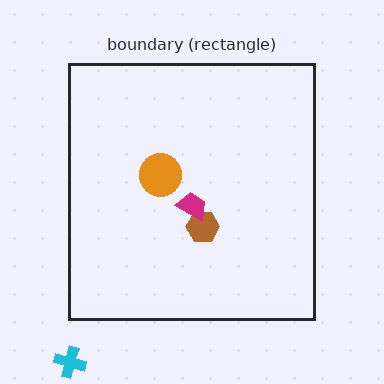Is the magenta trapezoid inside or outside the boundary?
Inside.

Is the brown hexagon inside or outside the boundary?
Inside.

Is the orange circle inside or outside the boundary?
Inside.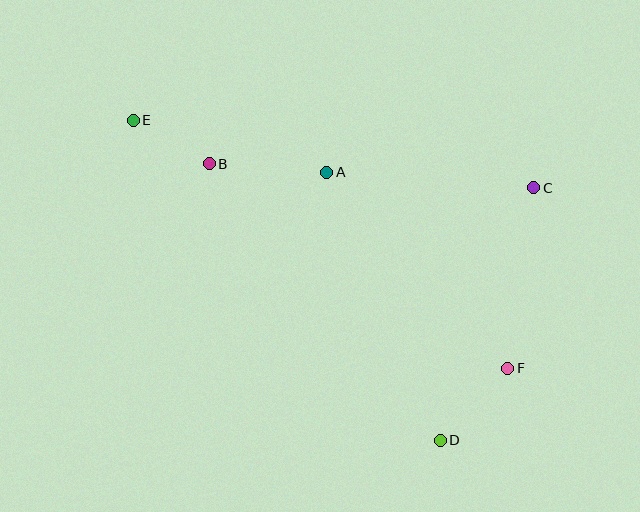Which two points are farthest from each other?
Points E and F are farthest from each other.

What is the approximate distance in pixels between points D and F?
The distance between D and F is approximately 99 pixels.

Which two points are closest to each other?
Points B and E are closest to each other.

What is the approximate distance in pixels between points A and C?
The distance between A and C is approximately 208 pixels.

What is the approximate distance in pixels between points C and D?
The distance between C and D is approximately 269 pixels.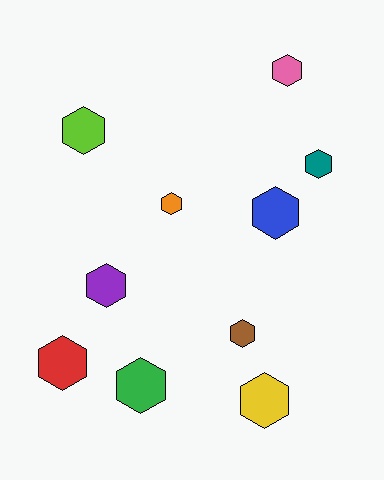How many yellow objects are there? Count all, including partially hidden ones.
There is 1 yellow object.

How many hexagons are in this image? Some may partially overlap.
There are 10 hexagons.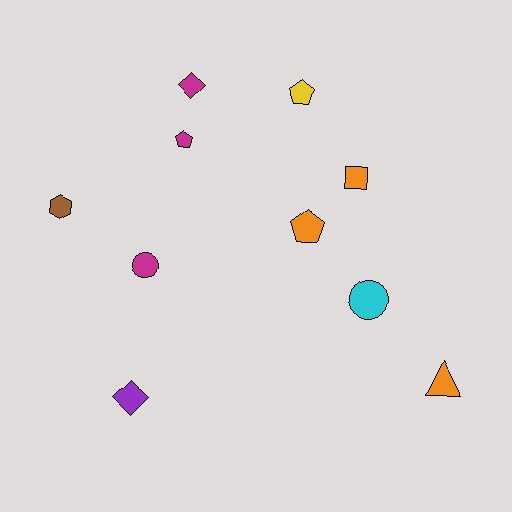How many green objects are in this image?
There are no green objects.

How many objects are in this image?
There are 10 objects.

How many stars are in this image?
There are no stars.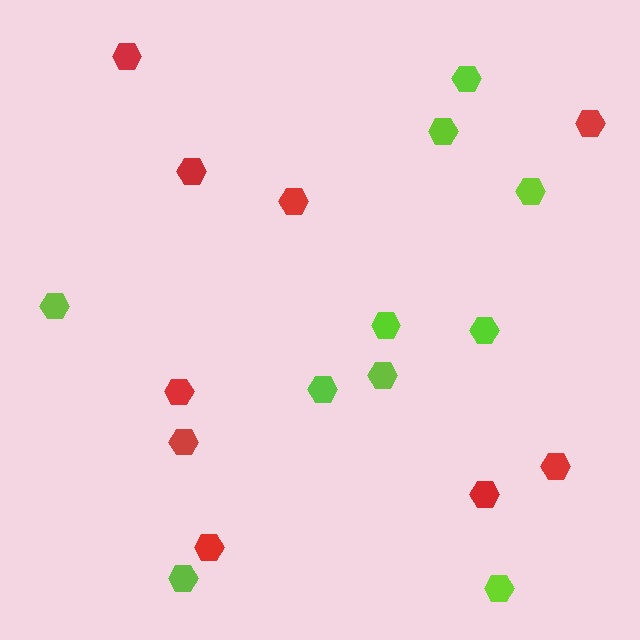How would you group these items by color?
There are 2 groups: one group of red hexagons (9) and one group of lime hexagons (10).